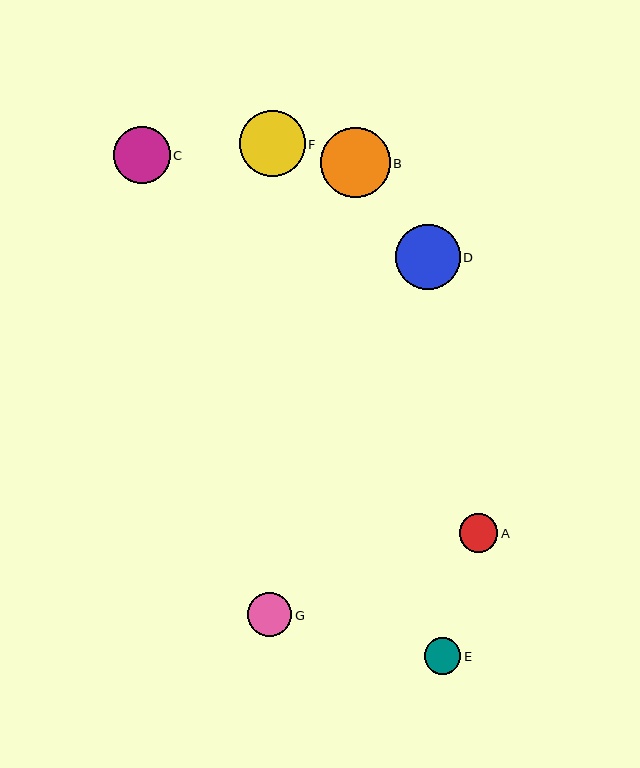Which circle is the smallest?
Circle E is the smallest with a size of approximately 37 pixels.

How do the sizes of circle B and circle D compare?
Circle B and circle D are approximately the same size.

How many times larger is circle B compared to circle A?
Circle B is approximately 1.8 times the size of circle A.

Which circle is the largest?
Circle B is the largest with a size of approximately 69 pixels.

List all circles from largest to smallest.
From largest to smallest: B, F, D, C, G, A, E.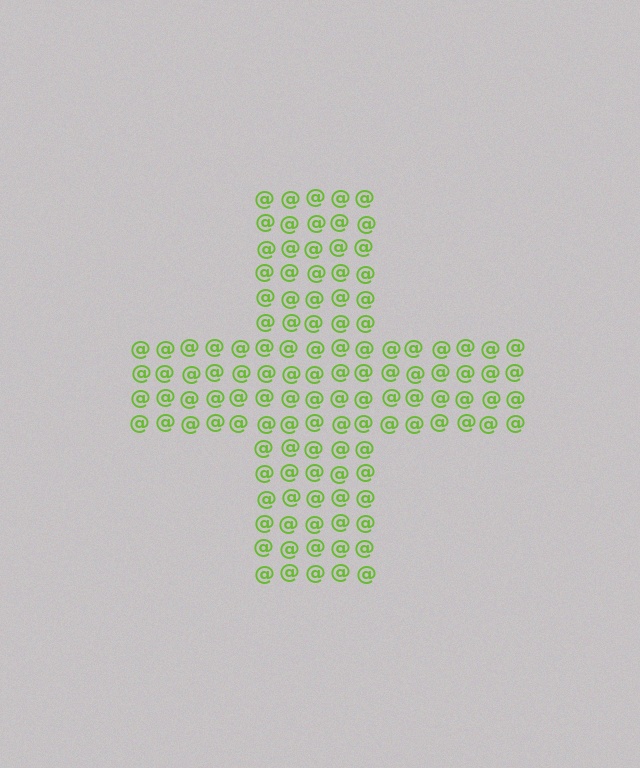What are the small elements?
The small elements are at signs.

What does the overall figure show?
The overall figure shows a cross.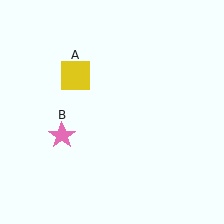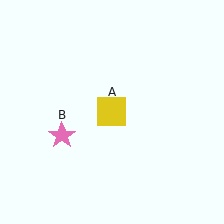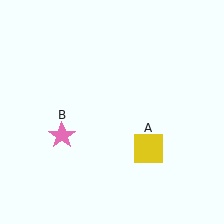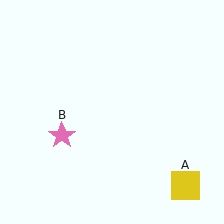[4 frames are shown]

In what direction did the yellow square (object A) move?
The yellow square (object A) moved down and to the right.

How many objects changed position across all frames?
1 object changed position: yellow square (object A).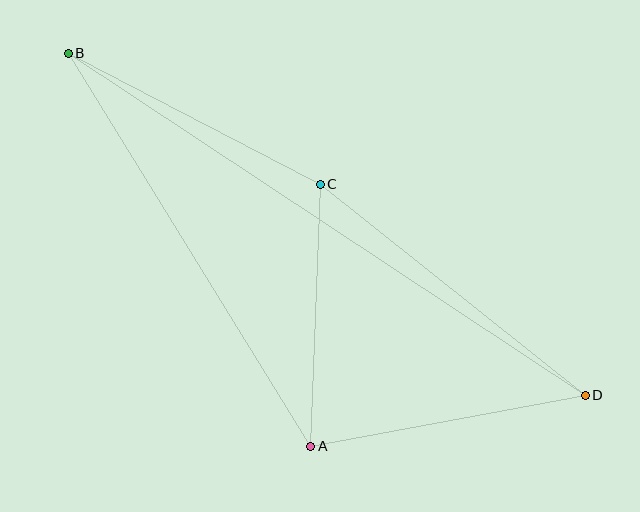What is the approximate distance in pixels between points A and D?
The distance between A and D is approximately 279 pixels.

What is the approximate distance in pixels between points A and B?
The distance between A and B is approximately 462 pixels.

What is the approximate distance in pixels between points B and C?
The distance between B and C is approximately 284 pixels.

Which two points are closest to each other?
Points A and C are closest to each other.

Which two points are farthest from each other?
Points B and D are farthest from each other.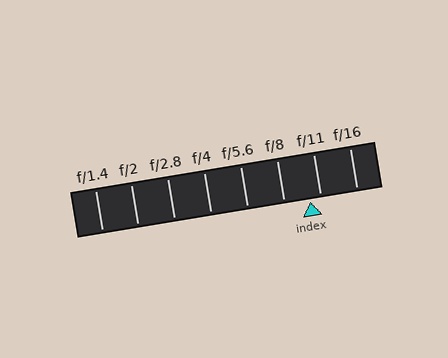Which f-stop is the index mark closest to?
The index mark is closest to f/11.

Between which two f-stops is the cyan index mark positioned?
The index mark is between f/8 and f/11.